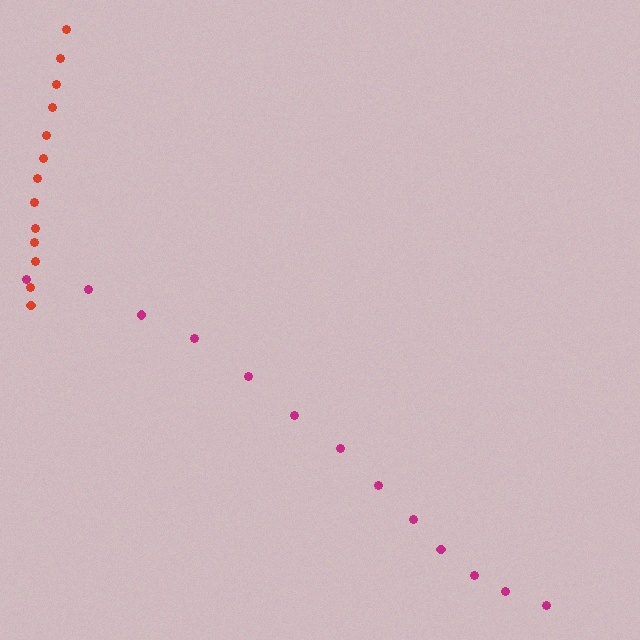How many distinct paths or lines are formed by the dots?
There are 2 distinct paths.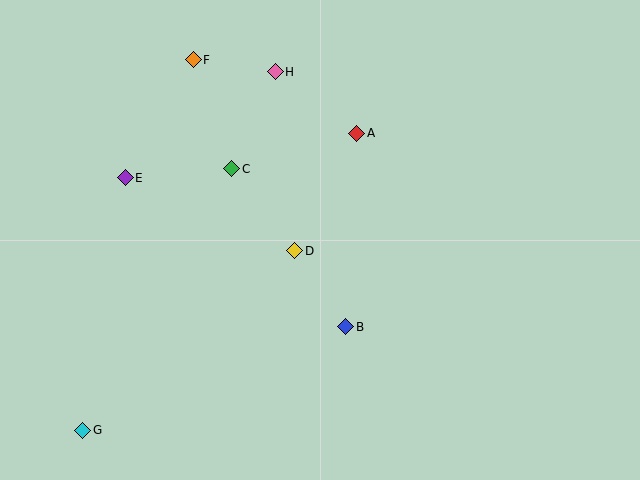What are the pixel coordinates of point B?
Point B is at (346, 327).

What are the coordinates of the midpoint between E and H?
The midpoint between E and H is at (200, 125).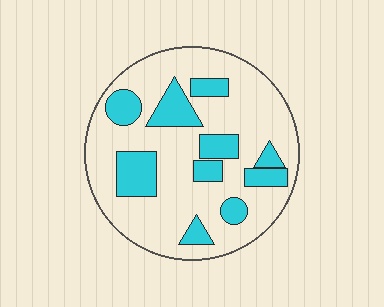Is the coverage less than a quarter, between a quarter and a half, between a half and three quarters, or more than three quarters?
Between a quarter and a half.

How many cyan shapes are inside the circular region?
10.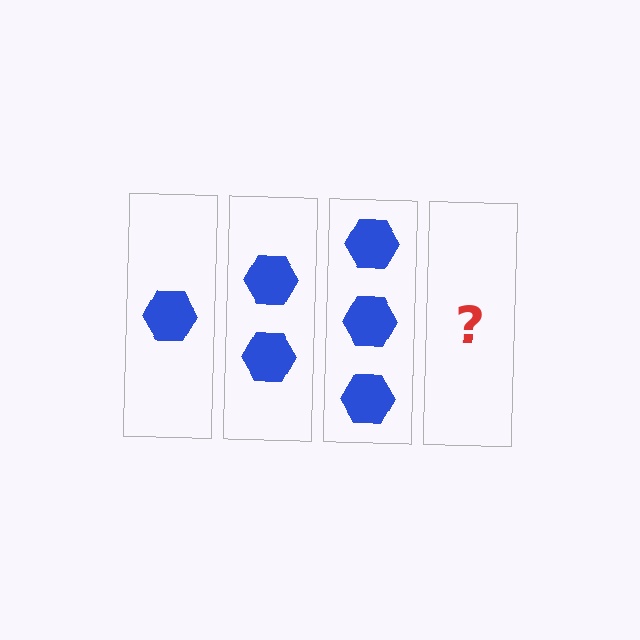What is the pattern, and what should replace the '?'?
The pattern is that each step adds one more hexagon. The '?' should be 4 hexagons.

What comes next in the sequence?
The next element should be 4 hexagons.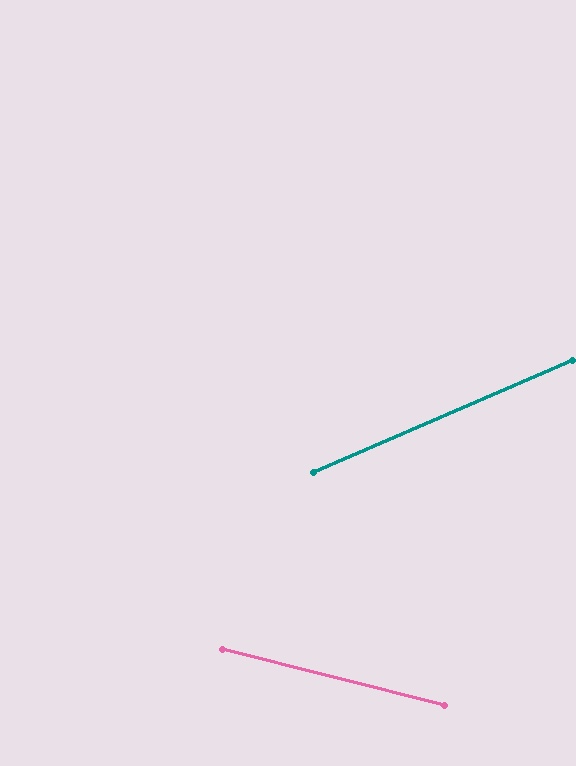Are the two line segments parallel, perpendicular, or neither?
Neither parallel nor perpendicular — they differ by about 37°.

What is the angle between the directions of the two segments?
Approximately 37 degrees.